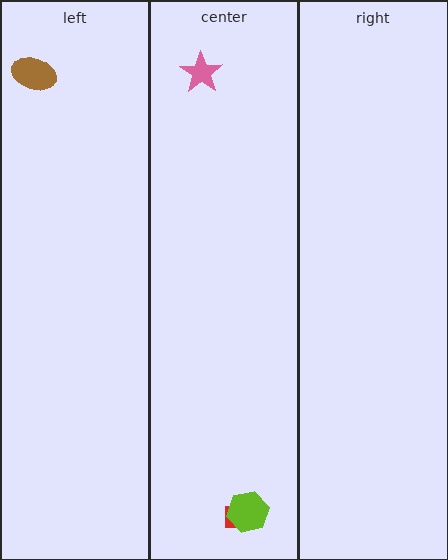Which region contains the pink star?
The center region.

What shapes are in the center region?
The red rectangle, the pink star, the lime hexagon.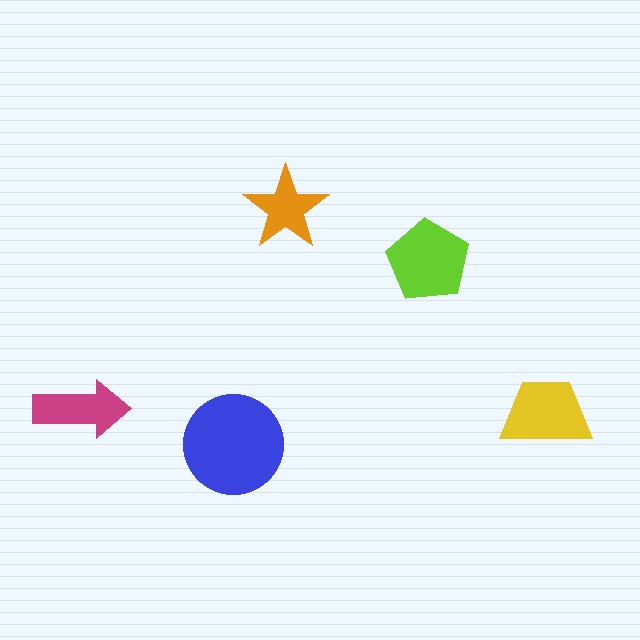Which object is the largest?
The blue circle.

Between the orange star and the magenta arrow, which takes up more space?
The magenta arrow.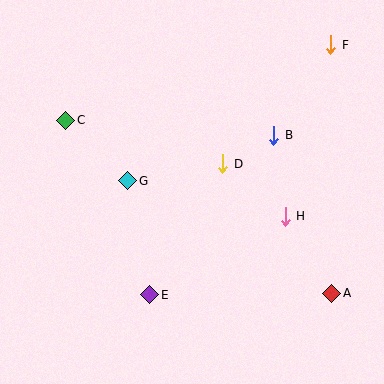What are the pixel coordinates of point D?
Point D is at (223, 164).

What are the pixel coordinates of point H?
Point H is at (285, 216).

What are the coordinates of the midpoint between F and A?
The midpoint between F and A is at (331, 169).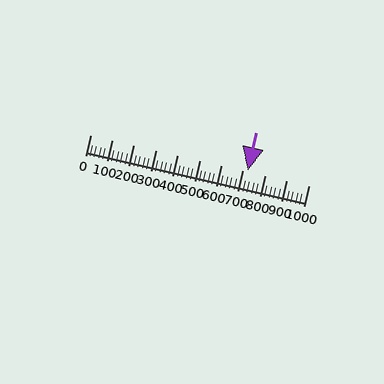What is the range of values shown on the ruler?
The ruler shows values from 0 to 1000.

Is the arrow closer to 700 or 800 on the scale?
The arrow is closer to 700.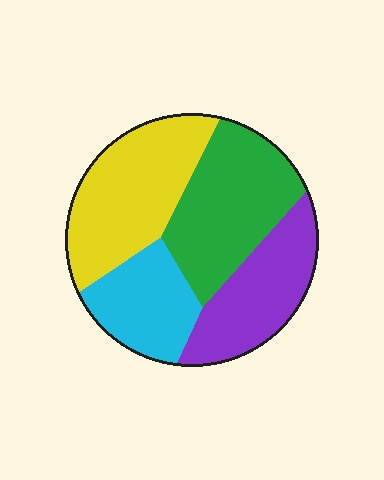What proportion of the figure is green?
Green covers around 30% of the figure.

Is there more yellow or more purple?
Yellow.